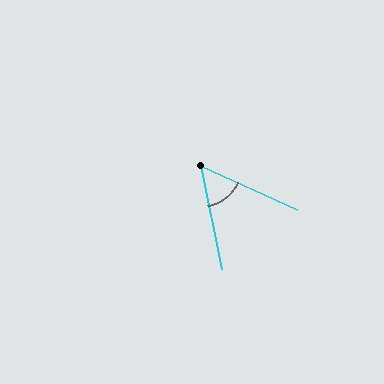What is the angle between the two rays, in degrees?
Approximately 54 degrees.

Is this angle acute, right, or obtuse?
It is acute.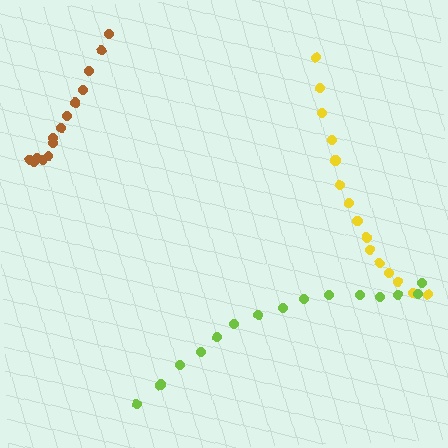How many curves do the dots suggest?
There are 3 distinct paths.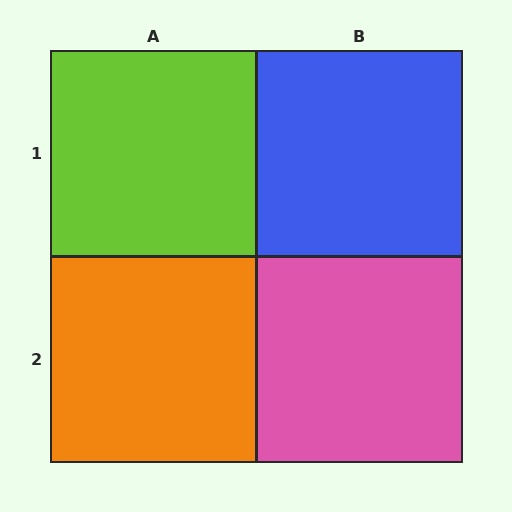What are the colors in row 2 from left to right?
Orange, pink.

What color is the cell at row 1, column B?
Blue.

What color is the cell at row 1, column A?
Lime.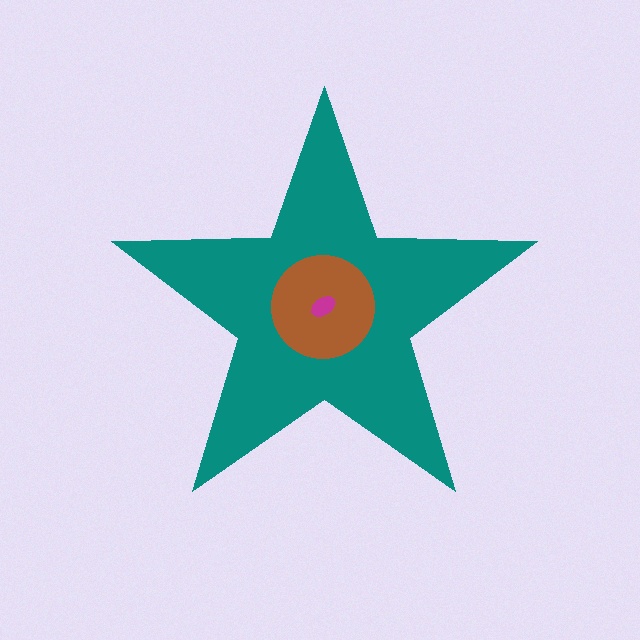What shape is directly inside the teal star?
The brown circle.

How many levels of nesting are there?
3.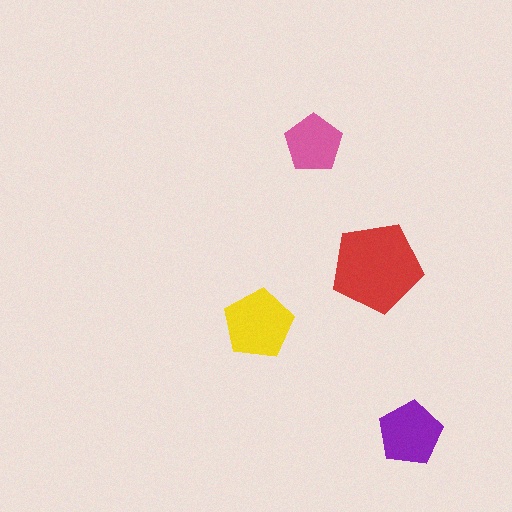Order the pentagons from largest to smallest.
the red one, the yellow one, the purple one, the pink one.